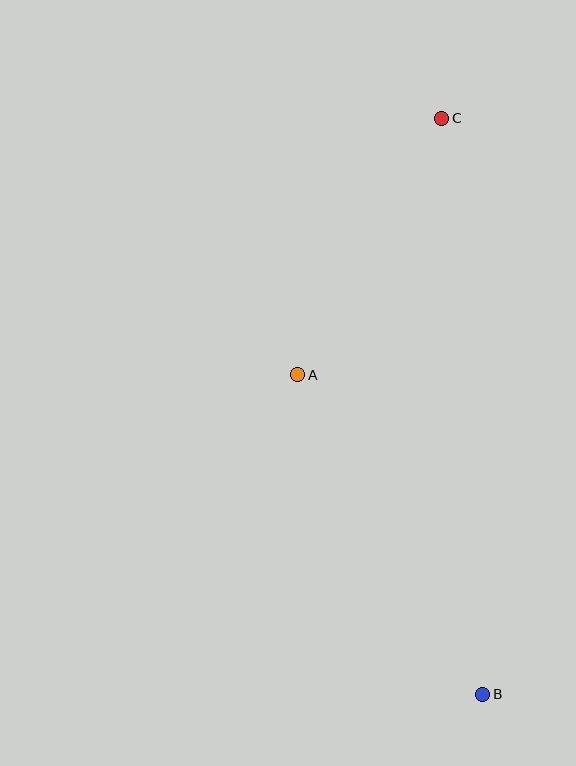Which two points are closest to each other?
Points A and C are closest to each other.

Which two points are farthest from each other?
Points B and C are farthest from each other.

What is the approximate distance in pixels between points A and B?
The distance between A and B is approximately 369 pixels.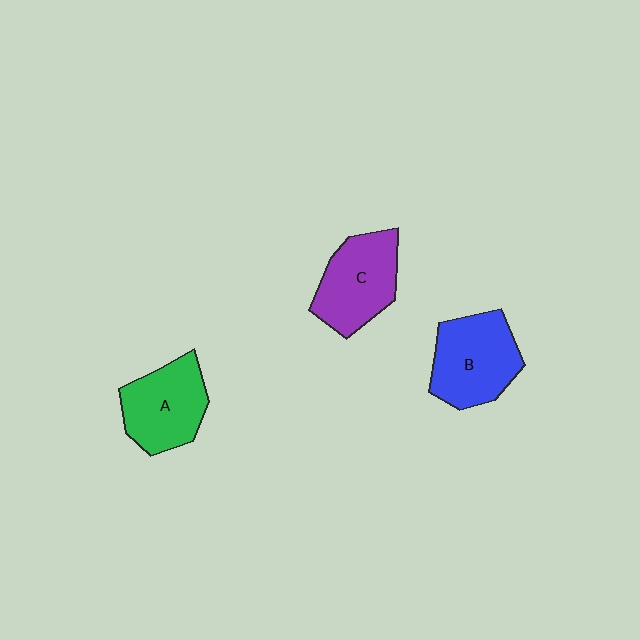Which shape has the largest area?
Shape B (blue).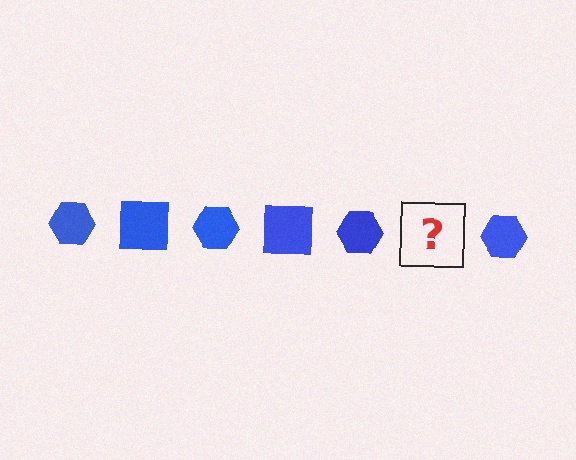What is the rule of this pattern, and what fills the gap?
The rule is that the pattern cycles through hexagon, square shapes in blue. The gap should be filled with a blue square.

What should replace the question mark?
The question mark should be replaced with a blue square.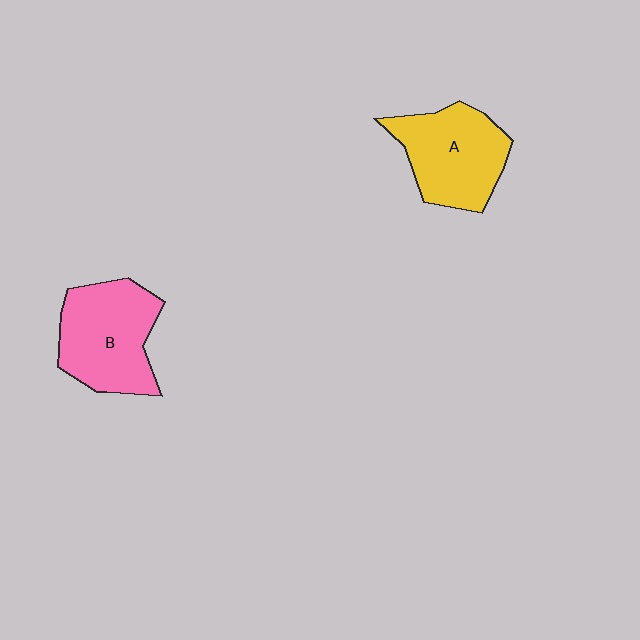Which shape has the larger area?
Shape B (pink).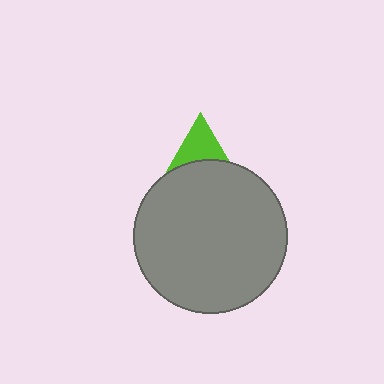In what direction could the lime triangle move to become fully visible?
The lime triangle could move up. That would shift it out from behind the gray circle entirely.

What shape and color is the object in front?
The object in front is a gray circle.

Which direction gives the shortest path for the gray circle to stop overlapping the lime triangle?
Moving down gives the shortest separation.